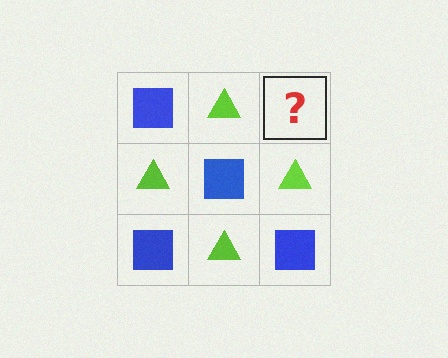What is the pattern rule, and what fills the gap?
The rule is that it alternates blue square and lime triangle in a checkerboard pattern. The gap should be filled with a blue square.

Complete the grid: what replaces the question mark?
The question mark should be replaced with a blue square.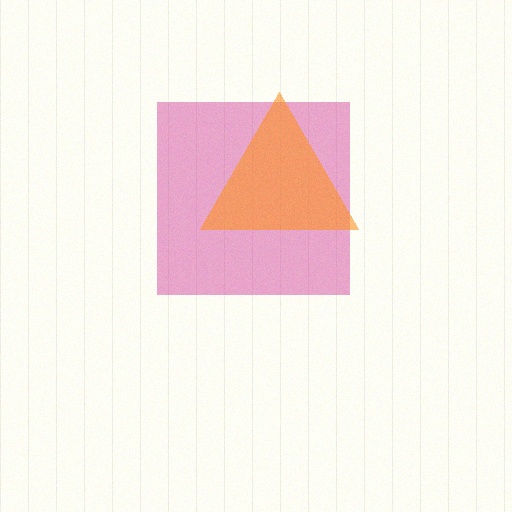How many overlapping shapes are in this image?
There are 2 overlapping shapes in the image.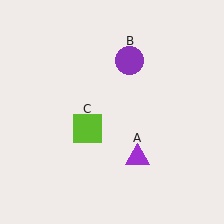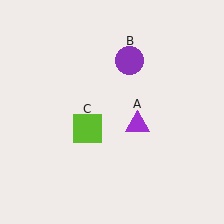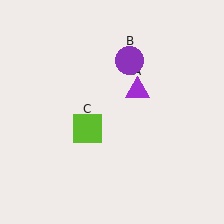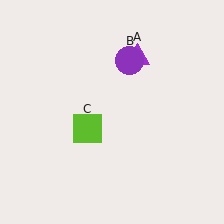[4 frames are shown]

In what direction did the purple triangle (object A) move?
The purple triangle (object A) moved up.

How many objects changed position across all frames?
1 object changed position: purple triangle (object A).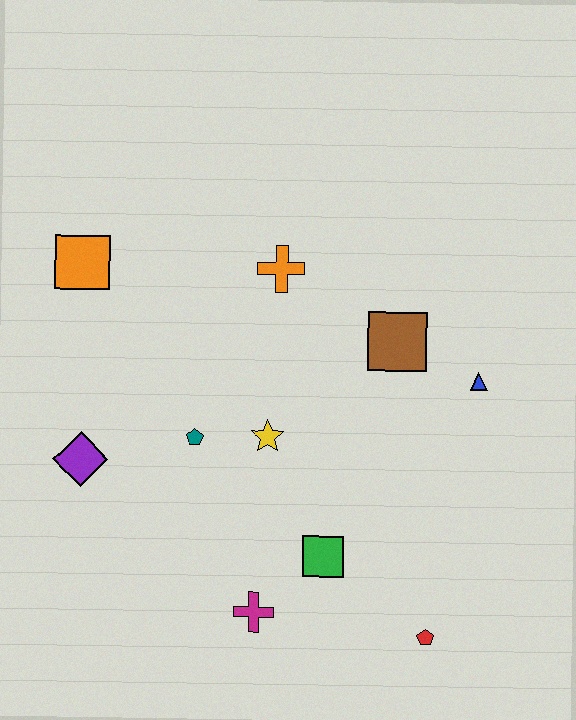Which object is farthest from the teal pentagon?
The red pentagon is farthest from the teal pentagon.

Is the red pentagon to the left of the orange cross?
No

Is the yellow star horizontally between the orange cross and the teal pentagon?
Yes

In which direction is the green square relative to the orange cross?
The green square is below the orange cross.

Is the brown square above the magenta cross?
Yes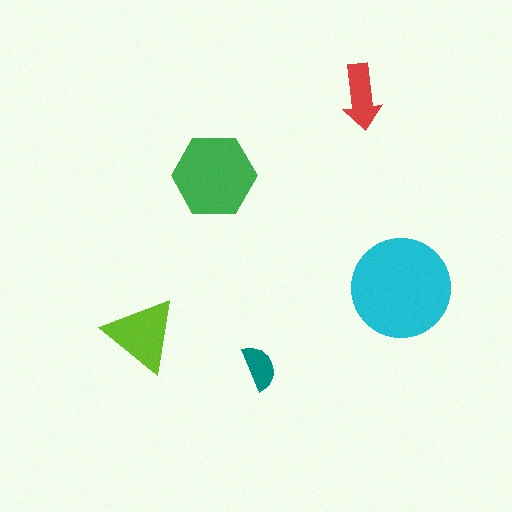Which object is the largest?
The cyan circle.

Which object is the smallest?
The teal semicircle.